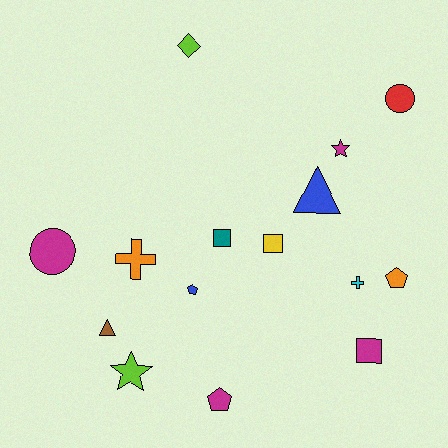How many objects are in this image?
There are 15 objects.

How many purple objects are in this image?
There are no purple objects.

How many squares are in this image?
There are 3 squares.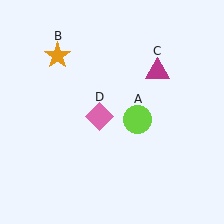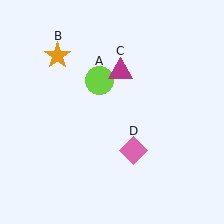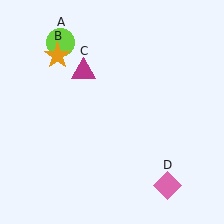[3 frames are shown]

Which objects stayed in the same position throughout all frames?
Orange star (object B) remained stationary.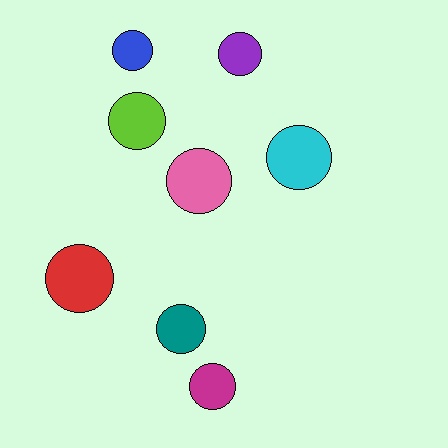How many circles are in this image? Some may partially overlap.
There are 8 circles.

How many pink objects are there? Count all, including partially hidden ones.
There is 1 pink object.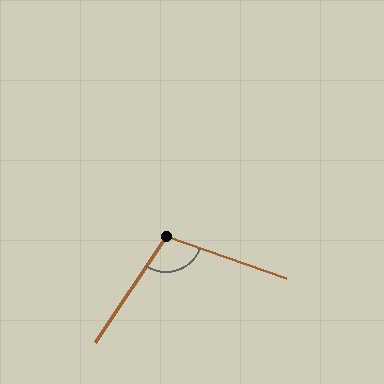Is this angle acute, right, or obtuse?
It is obtuse.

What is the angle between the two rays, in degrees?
Approximately 105 degrees.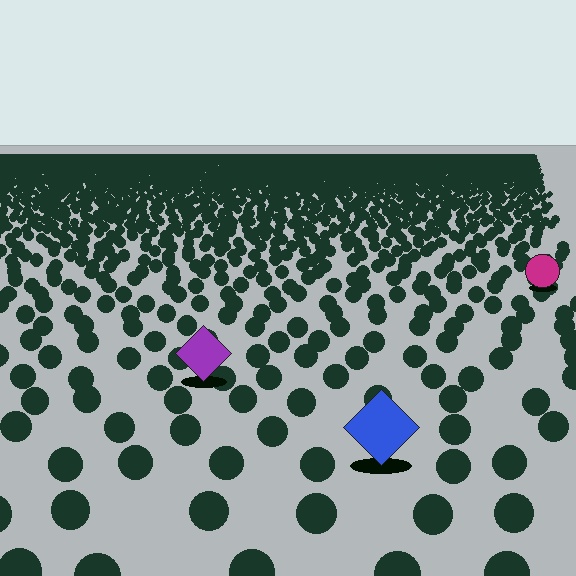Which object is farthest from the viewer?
The magenta circle is farthest from the viewer. It appears smaller and the ground texture around it is denser.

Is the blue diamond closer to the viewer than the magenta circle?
Yes. The blue diamond is closer — you can tell from the texture gradient: the ground texture is coarser near it.